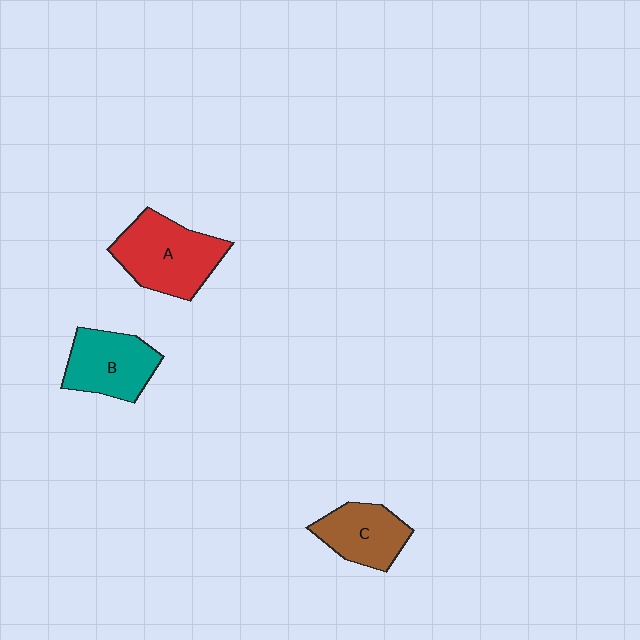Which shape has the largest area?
Shape A (red).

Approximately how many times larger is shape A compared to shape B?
Approximately 1.3 times.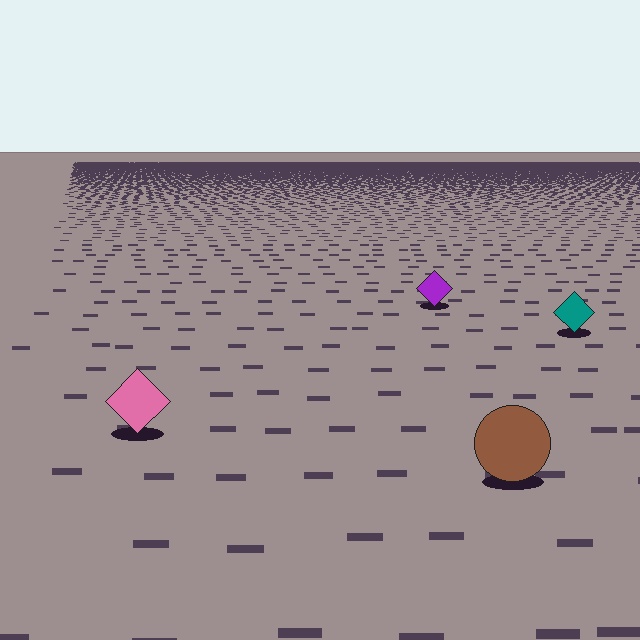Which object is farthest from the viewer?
The purple diamond is farthest from the viewer. It appears smaller and the ground texture around it is denser.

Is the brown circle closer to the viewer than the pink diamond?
Yes. The brown circle is closer — you can tell from the texture gradient: the ground texture is coarser near it.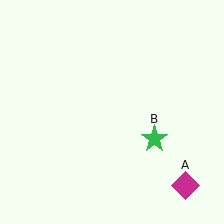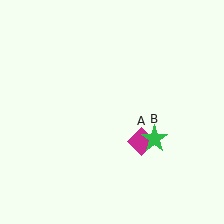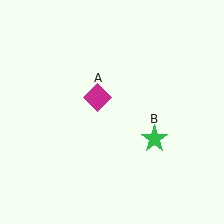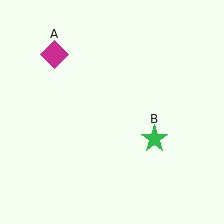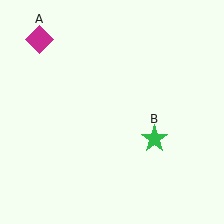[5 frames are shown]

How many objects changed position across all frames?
1 object changed position: magenta diamond (object A).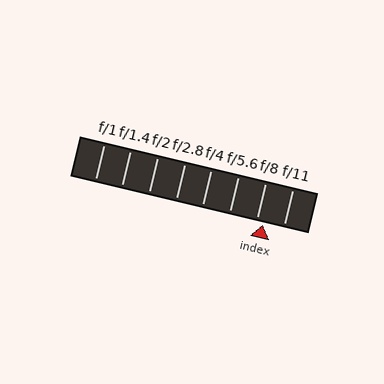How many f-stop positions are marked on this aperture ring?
There are 8 f-stop positions marked.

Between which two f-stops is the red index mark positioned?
The index mark is between f/8 and f/11.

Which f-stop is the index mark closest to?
The index mark is closest to f/8.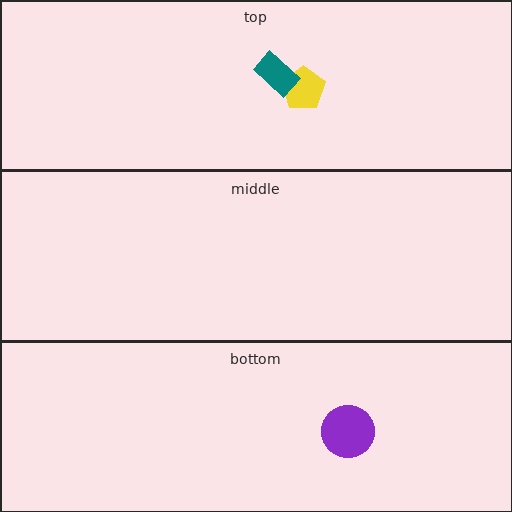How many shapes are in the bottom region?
1.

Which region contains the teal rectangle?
The top region.